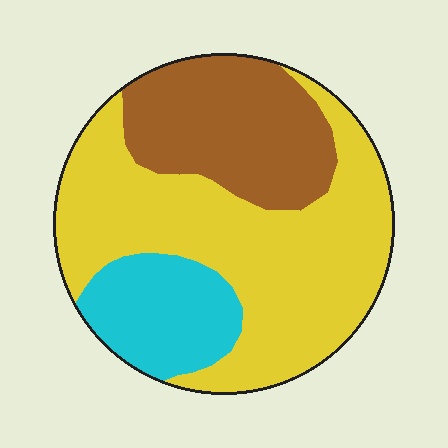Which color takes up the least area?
Cyan, at roughly 15%.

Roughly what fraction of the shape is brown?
Brown covers 27% of the shape.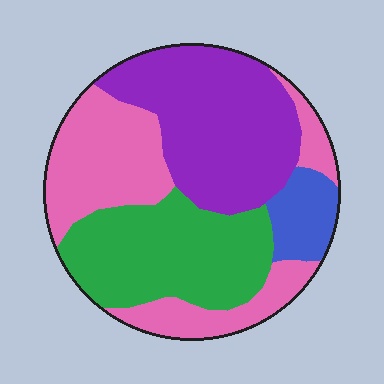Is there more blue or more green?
Green.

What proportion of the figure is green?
Green takes up about one quarter (1/4) of the figure.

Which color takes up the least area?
Blue, at roughly 10%.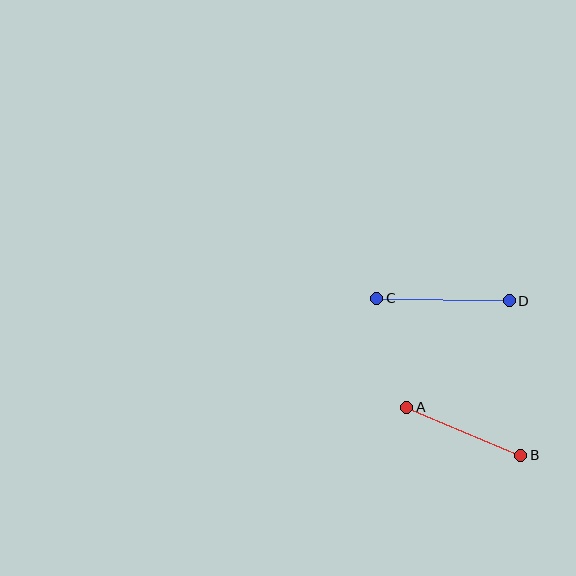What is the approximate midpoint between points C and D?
The midpoint is at approximately (443, 300) pixels.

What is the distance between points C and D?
The distance is approximately 133 pixels.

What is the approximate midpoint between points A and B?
The midpoint is at approximately (464, 431) pixels.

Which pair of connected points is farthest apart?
Points C and D are farthest apart.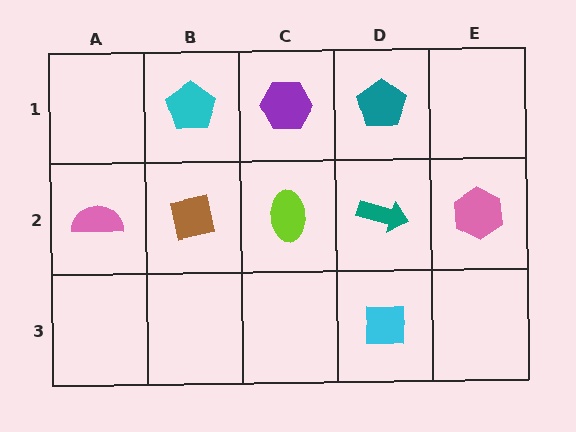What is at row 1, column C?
A purple hexagon.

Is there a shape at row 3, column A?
No, that cell is empty.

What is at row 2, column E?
A pink hexagon.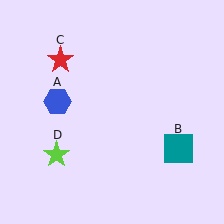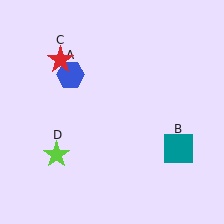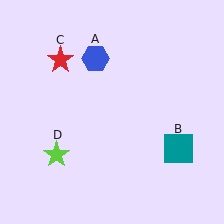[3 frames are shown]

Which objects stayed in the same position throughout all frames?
Teal square (object B) and red star (object C) and lime star (object D) remained stationary.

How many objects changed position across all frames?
1 object changed position: blue hexagon (object A).